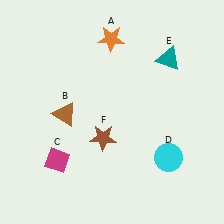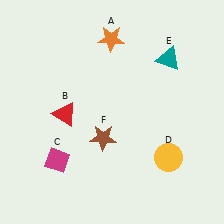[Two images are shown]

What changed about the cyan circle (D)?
In Image 1, D is cyan. In Image 2, it changed to yellow.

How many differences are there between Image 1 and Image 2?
There are 2 differences between the two images.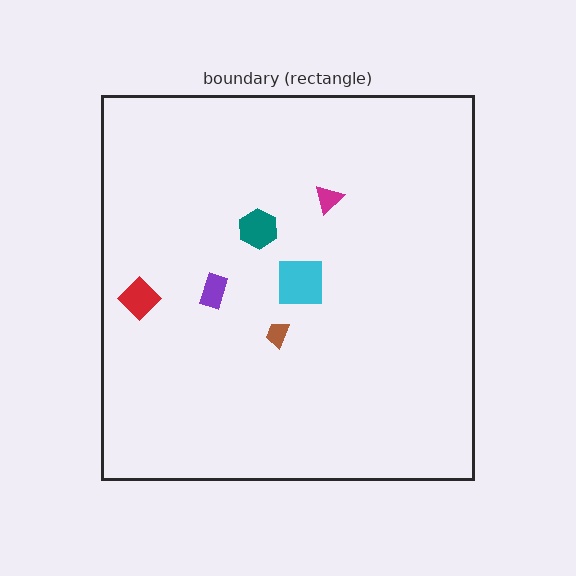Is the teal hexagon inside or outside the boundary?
Inside.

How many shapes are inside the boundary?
6 inside, 0 outside.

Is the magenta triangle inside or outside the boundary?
Inside.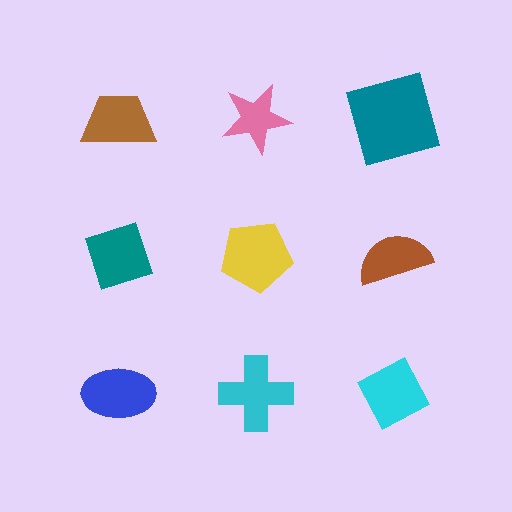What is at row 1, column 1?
A brown trapezoid.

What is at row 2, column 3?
A brown semicircle.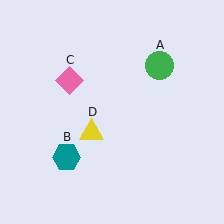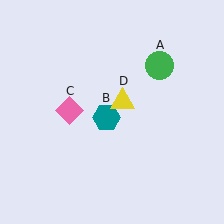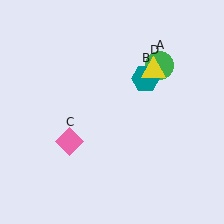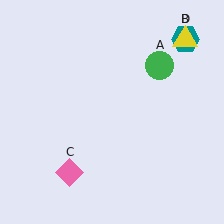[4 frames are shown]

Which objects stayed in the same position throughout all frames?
Green circle (object A) remained stationary.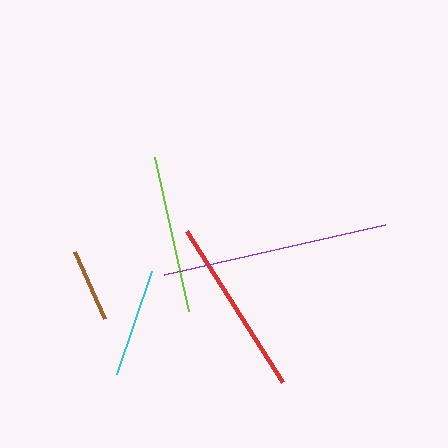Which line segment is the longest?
The purple line is the longest at approximately 227 pixels.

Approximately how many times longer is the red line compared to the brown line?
The red line is approximately 2.4 times the length of the brown line.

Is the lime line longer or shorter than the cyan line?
The lime line is longer than the cyan line.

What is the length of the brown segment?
The brown segment is approximately 73 pixels long.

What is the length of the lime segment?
The lime segment is approximately 158 pixels long.